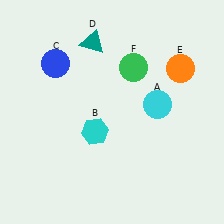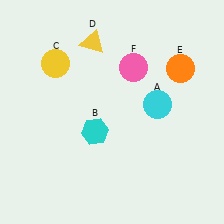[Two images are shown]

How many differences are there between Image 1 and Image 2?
There are 3 differences between the two images.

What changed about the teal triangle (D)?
In Image 1, D is teal. In Image 2, it changed to yellow.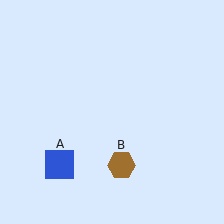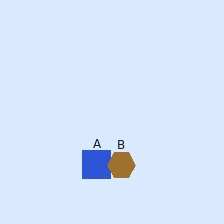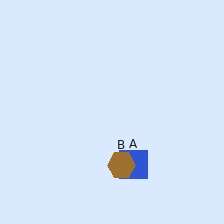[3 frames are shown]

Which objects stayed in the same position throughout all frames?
Brown hexagon (object B) remained stationary.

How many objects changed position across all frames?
1 object changed position: blue square (object A).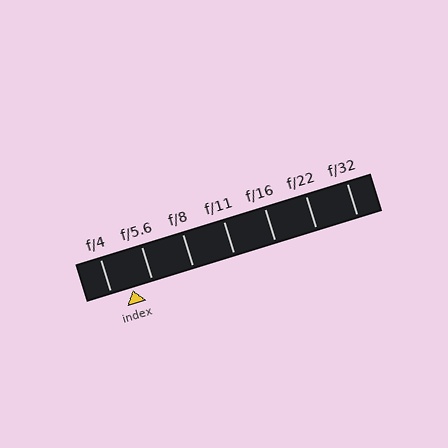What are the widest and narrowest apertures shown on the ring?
The widest aperture shown is f/4 and the narrowest is f/32.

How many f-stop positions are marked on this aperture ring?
There are 7 f-stop positions marked.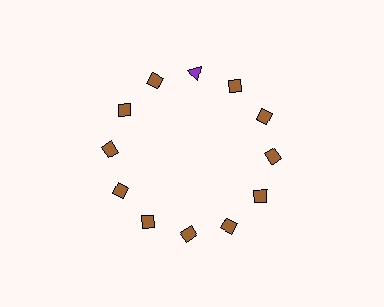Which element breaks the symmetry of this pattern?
The purple triangle at roughly the 12 o'clock position breaks the symmetry. All other shapes are brown diamonds.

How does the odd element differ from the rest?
It differs in both color (purple instead of brown) and shape (triangle instead of diamond).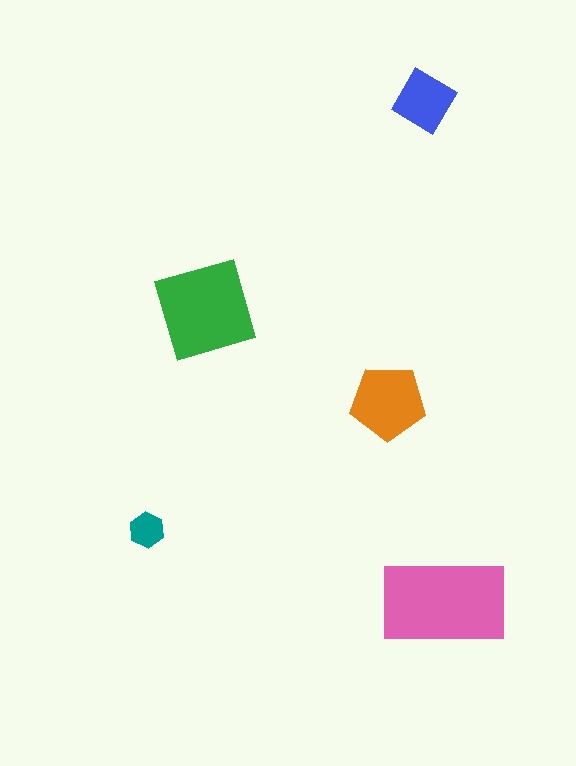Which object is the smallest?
The teal hexagon.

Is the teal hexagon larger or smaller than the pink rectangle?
Smaller.